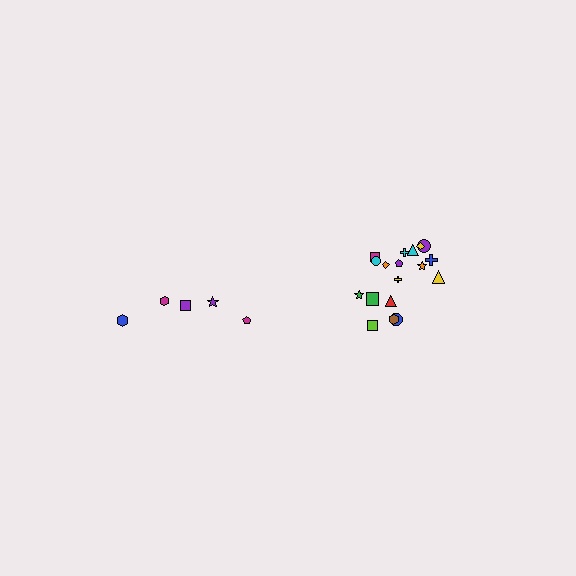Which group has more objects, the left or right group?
The right group.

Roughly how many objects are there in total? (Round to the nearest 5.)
Roughly 25 objects in total.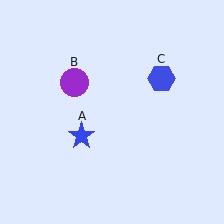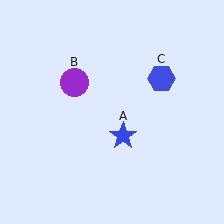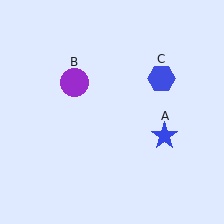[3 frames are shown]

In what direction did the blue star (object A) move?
The blue star (object A) moved right.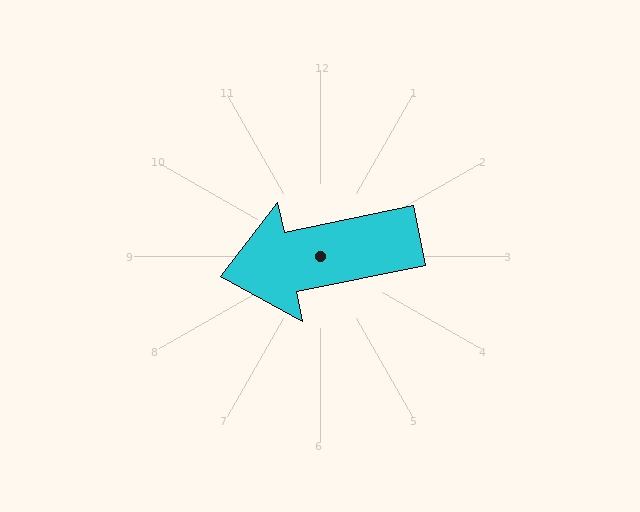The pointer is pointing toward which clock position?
Roughly 9 o'clock.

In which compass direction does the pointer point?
West.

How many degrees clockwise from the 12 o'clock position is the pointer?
Approximately 259 degrees.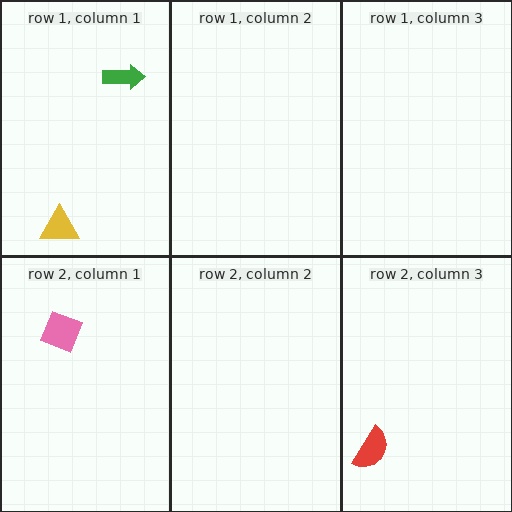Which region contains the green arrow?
The row 1, column 1 region.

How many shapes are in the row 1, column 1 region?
2.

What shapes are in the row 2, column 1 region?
The pink diamond.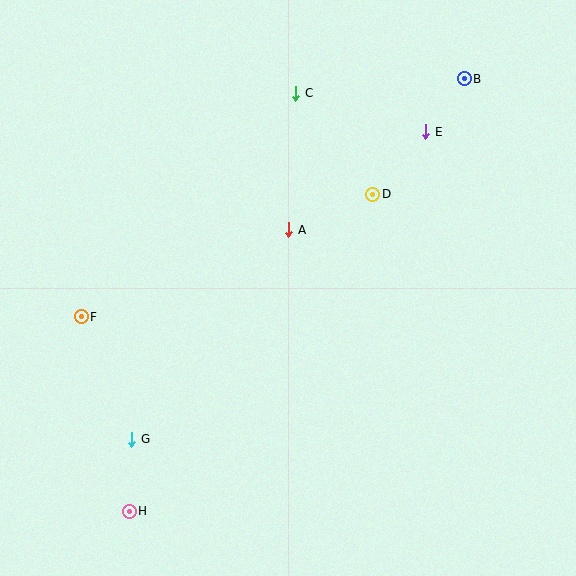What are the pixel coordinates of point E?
Point E is at (426, 132).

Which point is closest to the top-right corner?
Point B is closest to the top-right corner.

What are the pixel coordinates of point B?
Point B is at (464, 79).